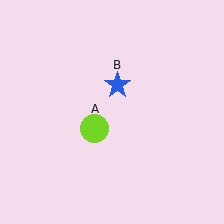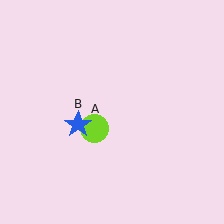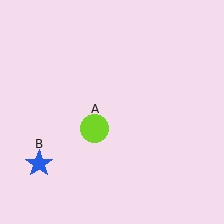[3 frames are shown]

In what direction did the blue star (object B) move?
The blue star (object B) moved down and to the left.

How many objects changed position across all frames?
1 object changed position: blue star (object B).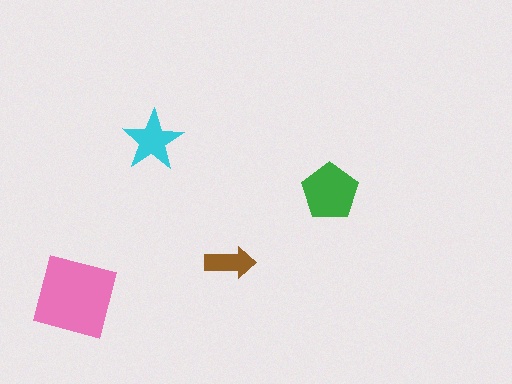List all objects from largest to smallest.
The pink square, the green pentagon, the cyan star, the brown arrow.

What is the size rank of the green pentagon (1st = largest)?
2nd.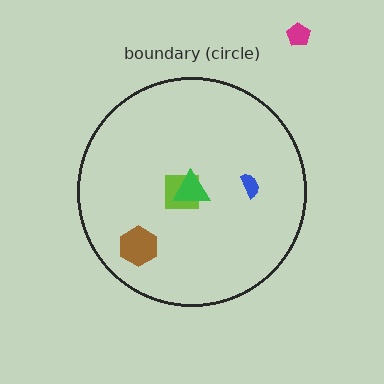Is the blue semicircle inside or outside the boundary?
Inside.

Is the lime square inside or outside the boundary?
Inside.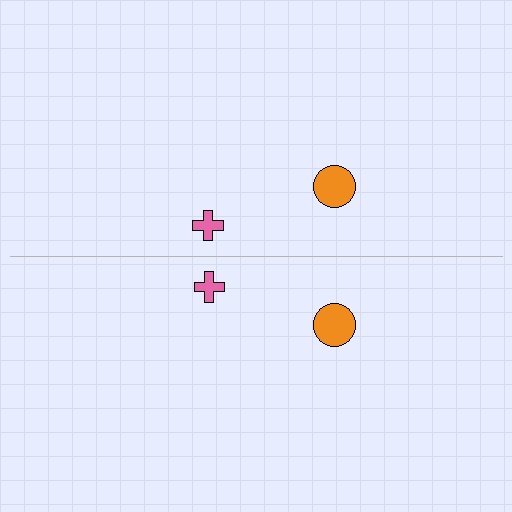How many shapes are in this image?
There are 4 shapes in this image.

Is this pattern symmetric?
Yes, this pattern has bilateral (reflection) symmetry.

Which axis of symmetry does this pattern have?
The pattern has a horizontal axis of symmetry running through the center of the image.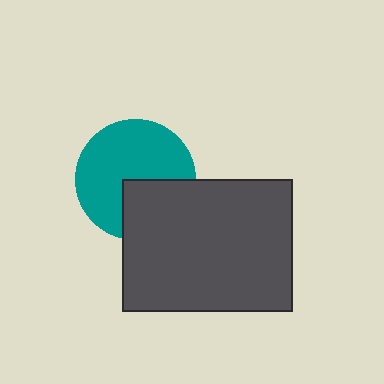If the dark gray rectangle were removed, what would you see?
You would see the complete teal circle.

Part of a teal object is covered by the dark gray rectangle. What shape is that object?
It is a circle.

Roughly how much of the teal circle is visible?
Most of it is visible (roughly 68%).